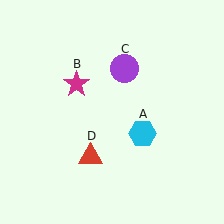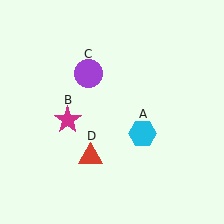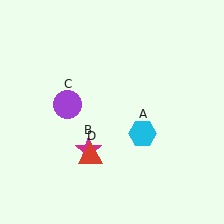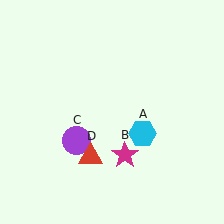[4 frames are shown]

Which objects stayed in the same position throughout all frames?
Cyan hexagon (object A) and red triangle (object D) remained stationary.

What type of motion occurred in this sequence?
The magenta star (object B), purple circle (object C) rotated counterclockwise around the center of the scene.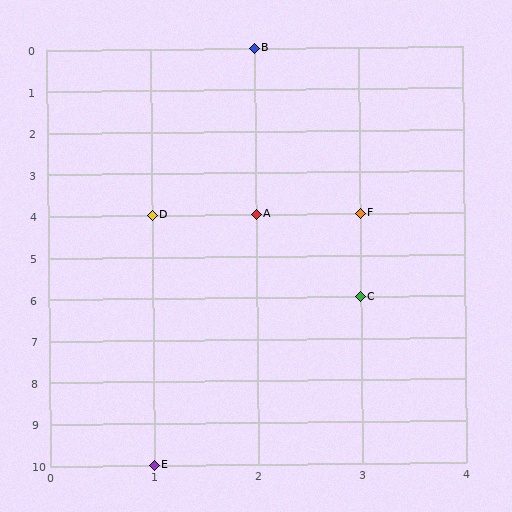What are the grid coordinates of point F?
Point F is at grid coordinates (3, 4).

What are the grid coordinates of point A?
Point A is at grid coordinates (2, 4).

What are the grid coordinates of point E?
Point E is at grid coordinates (1, 10).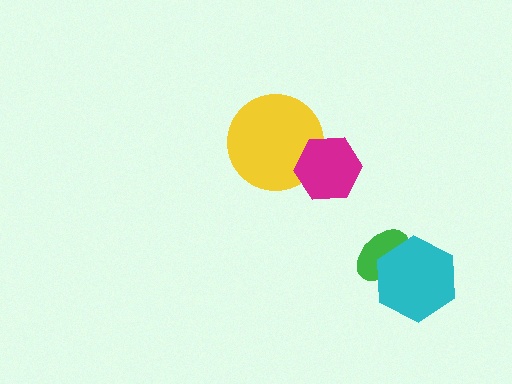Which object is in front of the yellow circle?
The magenta hexagon is in front of the yellow circle.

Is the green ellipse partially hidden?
Yes, it is partially covered by another shape.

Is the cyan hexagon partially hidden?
No, no other shape covers it.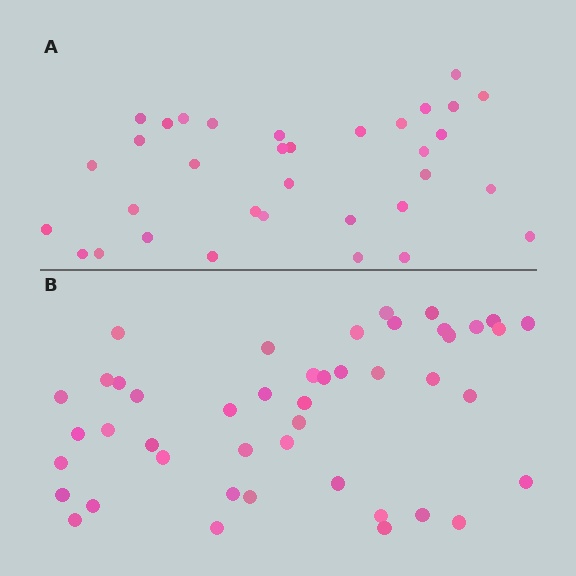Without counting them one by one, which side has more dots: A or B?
Region B (the bottom region) has more dots.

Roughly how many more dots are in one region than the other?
Region B has roughly 12 or so more dots than region A.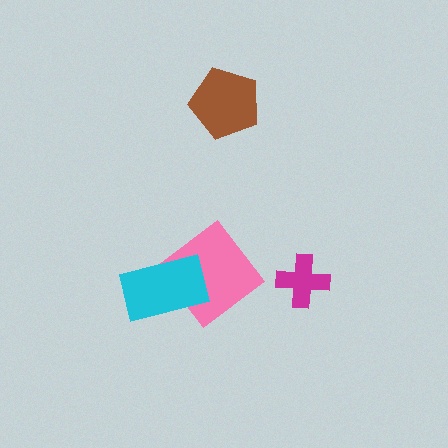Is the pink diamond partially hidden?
Yes, it is partially covered by another shape.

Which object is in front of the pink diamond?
The cyan rectangle is in front of the pink diamond.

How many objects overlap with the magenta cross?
0 objects overlap with the magenta cross.